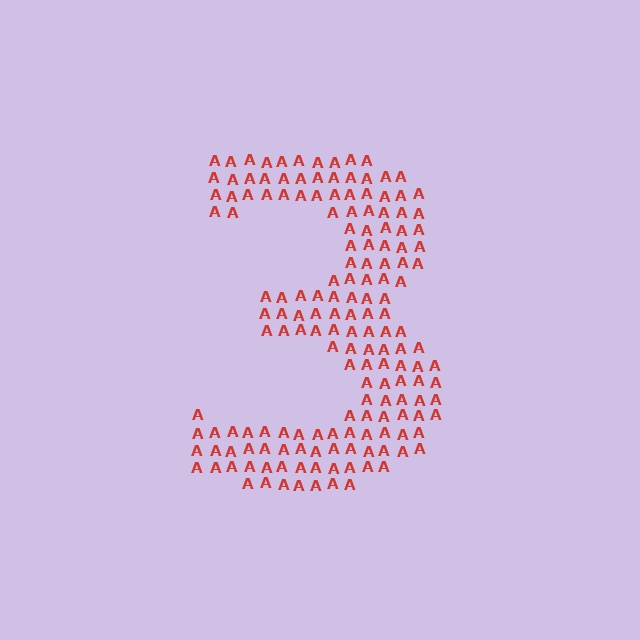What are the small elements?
The small elements are letter A's.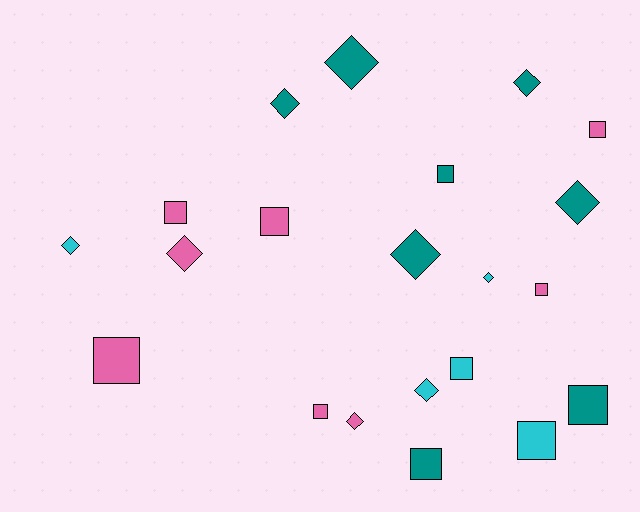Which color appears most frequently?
Pink, with 8 objects.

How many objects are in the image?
There are 21 objects.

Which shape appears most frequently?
Square, with 11 objects.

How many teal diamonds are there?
There are 5 teal diamonds.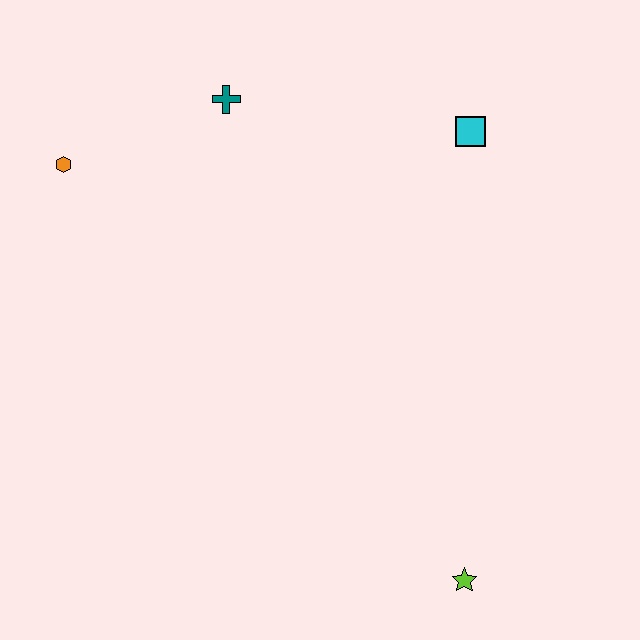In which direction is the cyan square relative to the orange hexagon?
The cyan square is to the right of the orange hexagon.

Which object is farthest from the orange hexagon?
The lime star is farthest from the orange hexagon.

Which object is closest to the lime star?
The cyan square is closest to the lime star.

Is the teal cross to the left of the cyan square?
Yes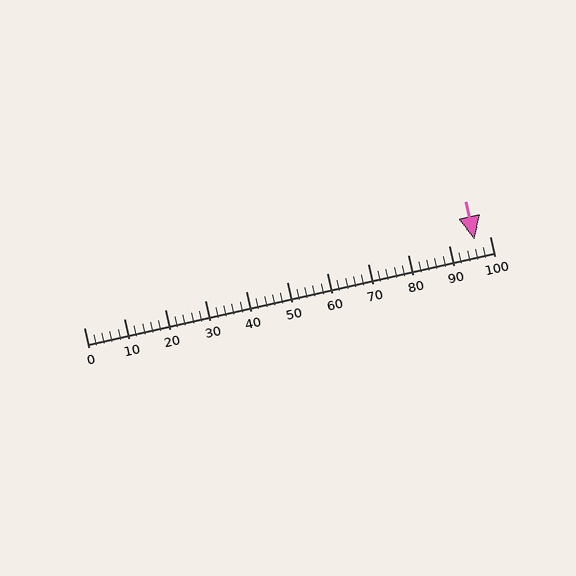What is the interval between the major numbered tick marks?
The major tick marks are spaced 10 units apart.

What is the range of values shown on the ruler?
The ruler shows values from 0 to 100.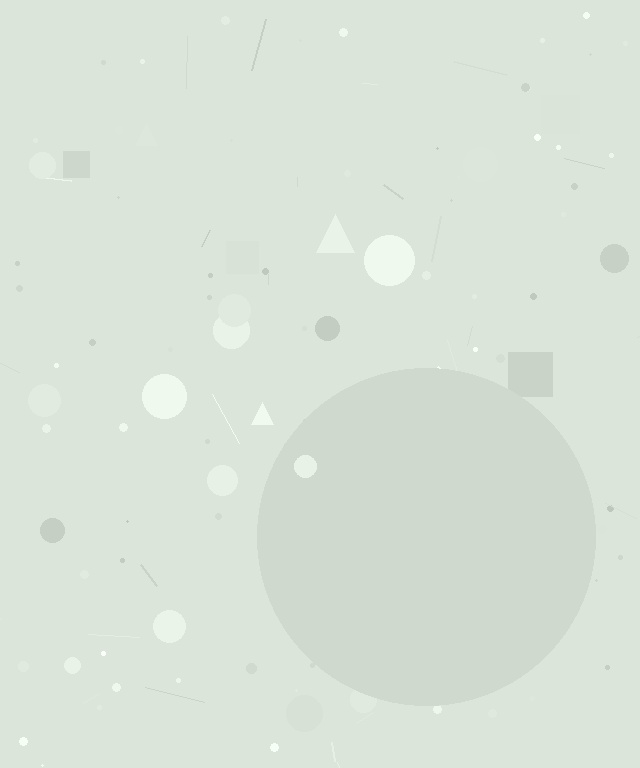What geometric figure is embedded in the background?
A circle is embedded in the background.